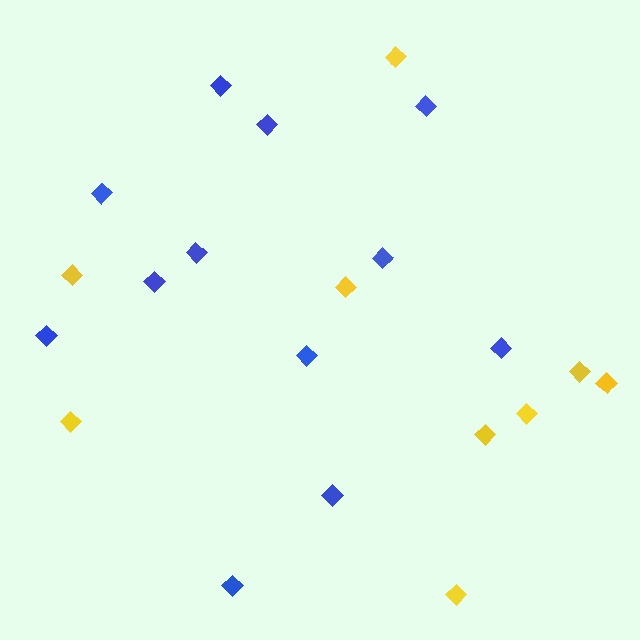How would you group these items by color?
There are 2 groups: one group of yellow diamonds (9) and one group of blue diamonds (12).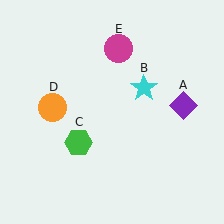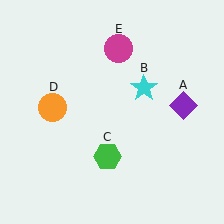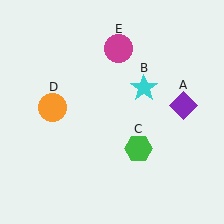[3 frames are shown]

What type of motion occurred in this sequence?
The green hexagon (object C) rotated counterclockwise around the center of the scene.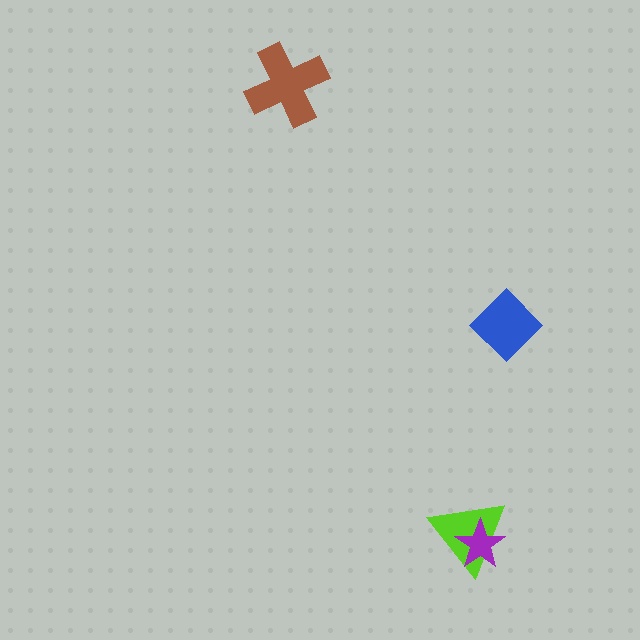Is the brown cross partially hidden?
No, no other shape covers it.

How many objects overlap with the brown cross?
0 objects overlap with the brown cross.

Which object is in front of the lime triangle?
The purple star is in front of the lime triangle.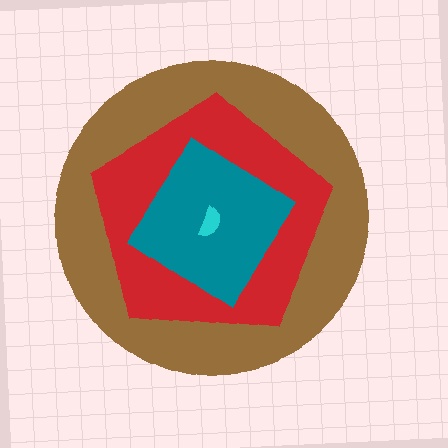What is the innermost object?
The cyan semicircle.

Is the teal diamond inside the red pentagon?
Yes.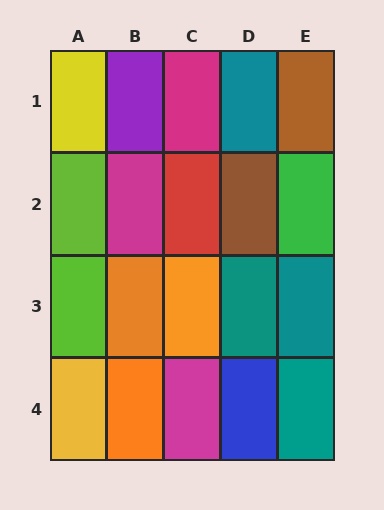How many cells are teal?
4 cells are teal.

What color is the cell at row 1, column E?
Brown.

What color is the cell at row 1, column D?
Teal.